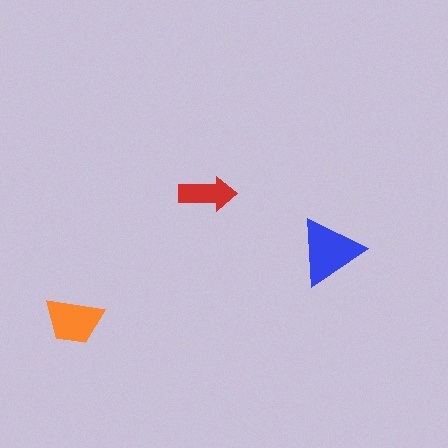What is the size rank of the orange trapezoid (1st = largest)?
2nd.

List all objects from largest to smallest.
The blue triangle, the orange trapezoid, the red arrow.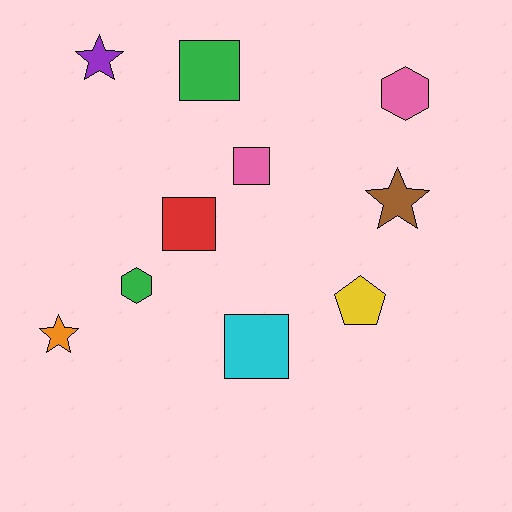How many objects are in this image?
There are 10 objects.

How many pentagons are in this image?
There is 1 pentagon.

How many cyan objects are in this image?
There is 1 cyan object.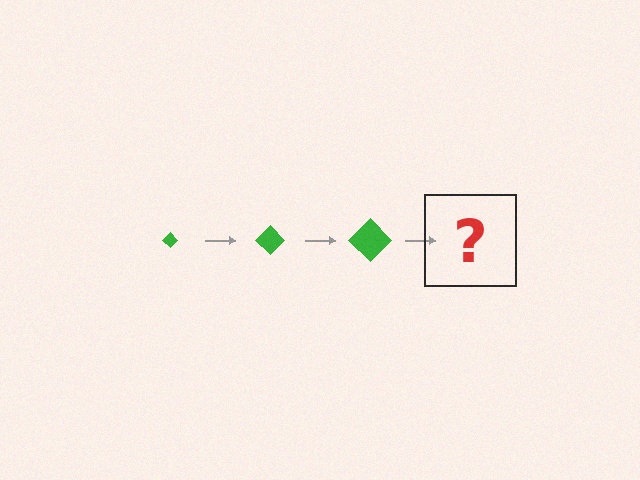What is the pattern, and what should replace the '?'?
The pattern is that the diamond gets progressively larger each step. The '?' should be a green diamond, larger than the previous one.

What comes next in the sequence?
The next element should be a green diamond, larger than the previous one.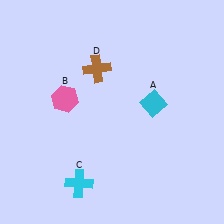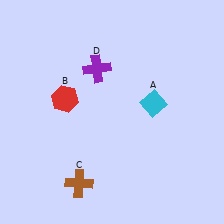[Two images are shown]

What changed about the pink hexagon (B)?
In Image 1, B is pink. In Image 2, it changed to red.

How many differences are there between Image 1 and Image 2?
There are 3 differences between the two images.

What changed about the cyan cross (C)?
In Image 1, C is cyan. In Image 2, it changed to brown.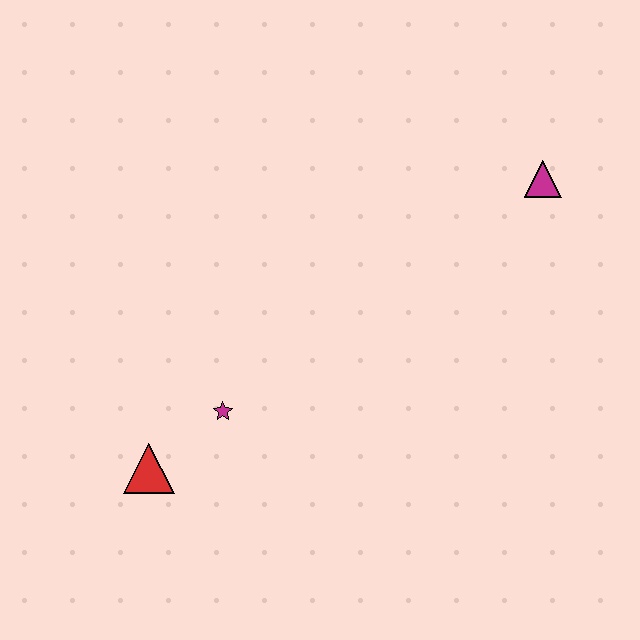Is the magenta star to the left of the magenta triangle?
Yes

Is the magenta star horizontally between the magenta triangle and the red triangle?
Yes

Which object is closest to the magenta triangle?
The magenta star is closest to the magenta triangle.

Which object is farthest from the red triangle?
The magenta triangle is farthest from the red triangle.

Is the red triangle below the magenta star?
Yes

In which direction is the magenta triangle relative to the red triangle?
The magenta triangle is to the right of the red triangle.